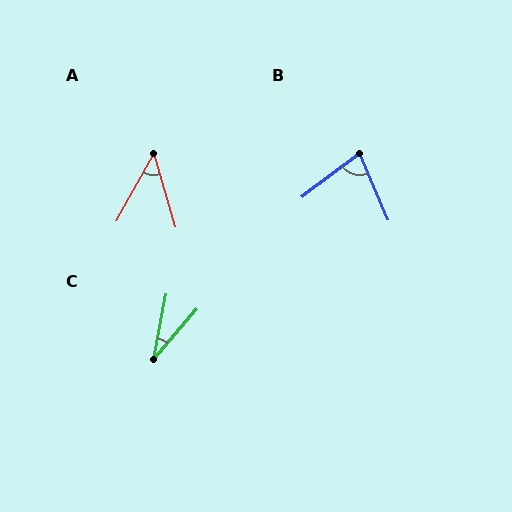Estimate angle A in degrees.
Approximately 46 degrees.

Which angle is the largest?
B, at approximately 76 degrees.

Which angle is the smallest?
C, at approximately 30 degrees.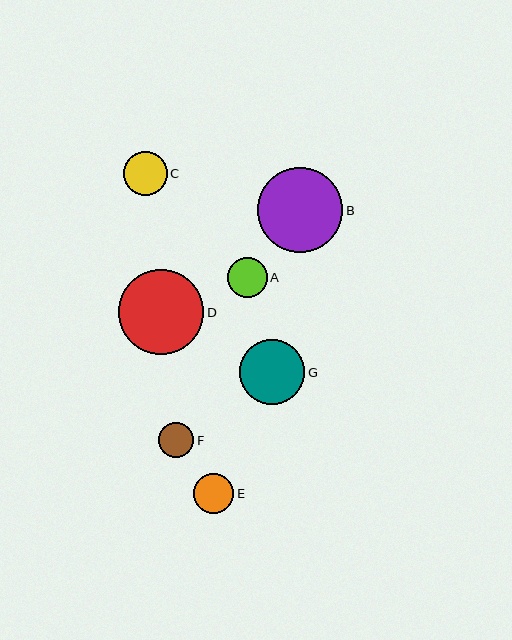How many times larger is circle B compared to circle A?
Circle B is approximately 2.2 times the size of circle A.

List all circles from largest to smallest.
From largest to smallest: D, B, G, C, E, A, F.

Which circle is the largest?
Circle D is the largest with a size of approximately 85 pixels.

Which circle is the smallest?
Circle F is the smallest with a size of approximately 35 pixels.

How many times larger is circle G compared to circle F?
Circle G is approximately 1.8 times the size of circle F.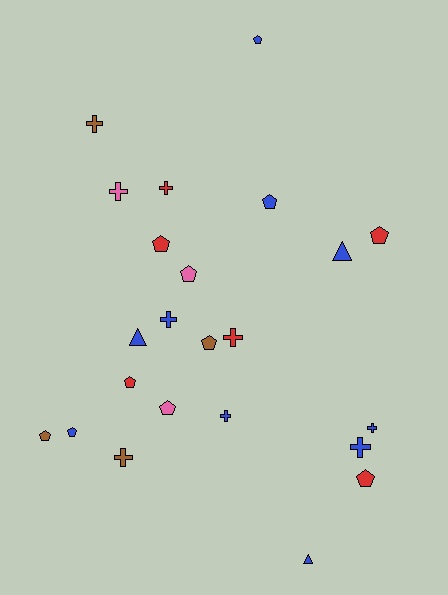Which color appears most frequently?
Blue, with 10 objects.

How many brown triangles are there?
There are no brown triangles.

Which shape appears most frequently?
Pentagon, with 11 objects.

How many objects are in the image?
There are 23 objects.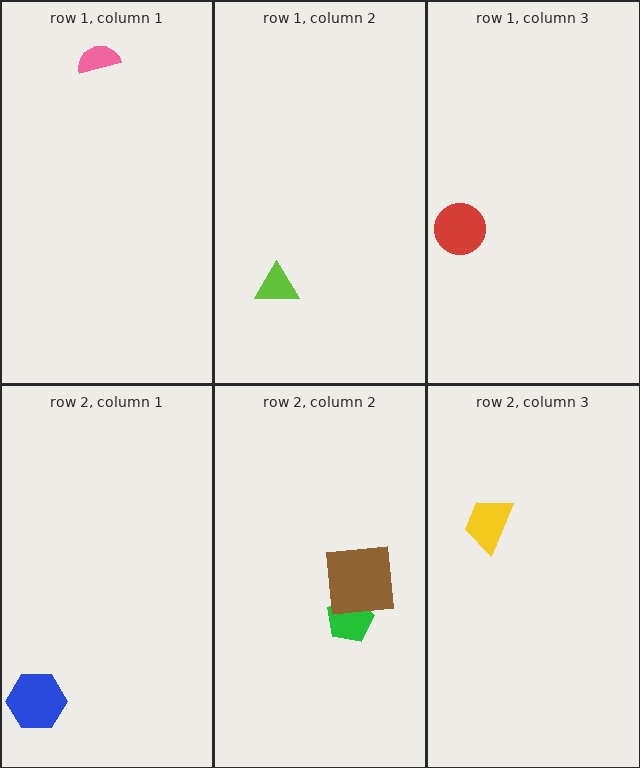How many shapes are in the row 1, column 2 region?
1.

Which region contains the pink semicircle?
The row 1, column 1 region.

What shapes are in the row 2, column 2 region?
The green pentagon, the brown square.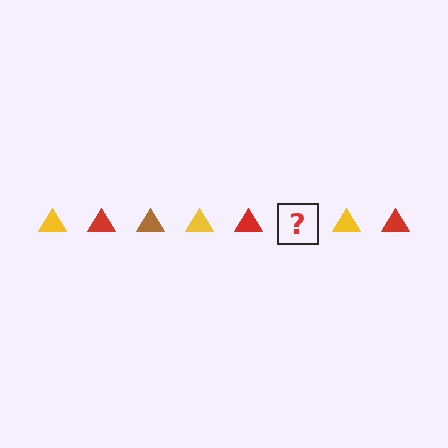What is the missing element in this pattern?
The missing element is a brown triangle.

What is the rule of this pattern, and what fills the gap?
The rule is that the pattern cycles through yellow, red, brown triangles. The gap should be filled with a brown triangle.